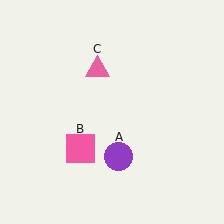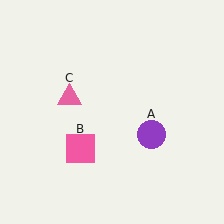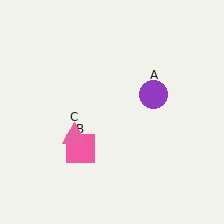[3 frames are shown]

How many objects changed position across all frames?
2 objects changed position: purple circle (object A), pink triangle (object C).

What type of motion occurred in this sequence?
The purple circle (object A), pink triangle (object C) rotated counterclockwise around the center of the scene.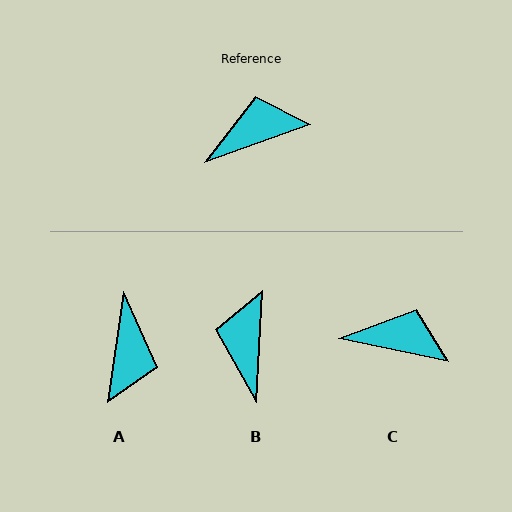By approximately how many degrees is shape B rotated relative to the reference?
Approximately 67 degrees counter-clockwise.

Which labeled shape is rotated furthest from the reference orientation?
A, about 118 degrees away.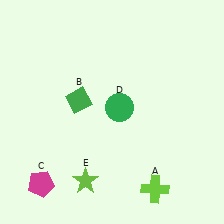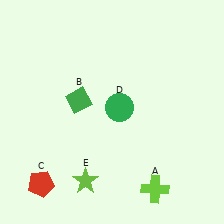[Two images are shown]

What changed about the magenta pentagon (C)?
In Image 1, C is magenta. In Image 2, it changed to red.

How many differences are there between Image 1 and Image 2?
There is 1 difference between the two images.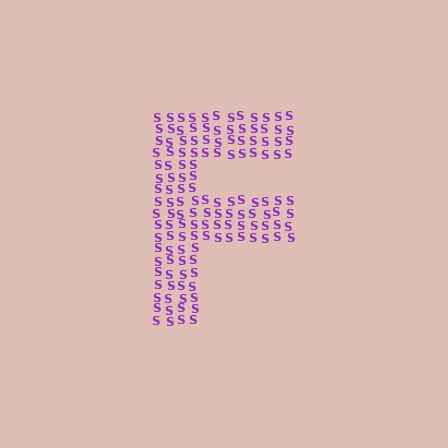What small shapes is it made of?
It is made of small letter S's.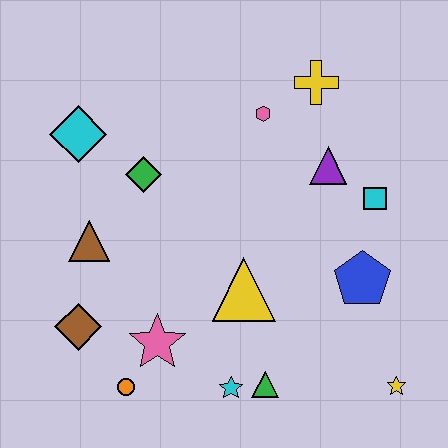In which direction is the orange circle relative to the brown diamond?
The orange circle is below the brown diamond.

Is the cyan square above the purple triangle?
No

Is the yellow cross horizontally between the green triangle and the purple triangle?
Yes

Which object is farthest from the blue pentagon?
The cyan diamond is farthest from the blue pentagon.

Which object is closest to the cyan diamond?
The green diamond is closest to the cyan diamond.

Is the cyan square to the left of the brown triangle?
No